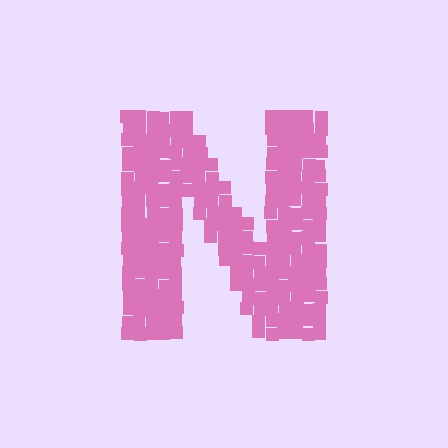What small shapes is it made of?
It is made of small squares.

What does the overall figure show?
The overall figure shows the letter N.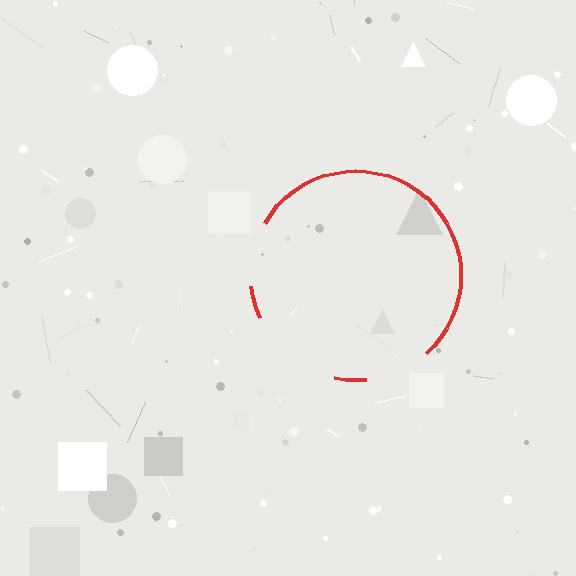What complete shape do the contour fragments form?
The contour fragments form a circle.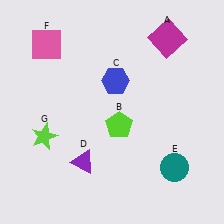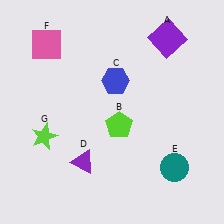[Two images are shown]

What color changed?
The square (A) changed from magenta in Image 1 to purple in Image 2.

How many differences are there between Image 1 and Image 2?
There is 1 difference between the two images.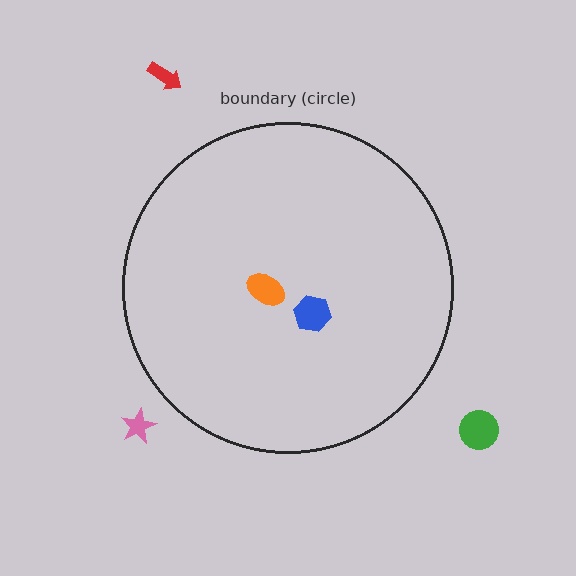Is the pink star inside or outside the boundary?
Outside.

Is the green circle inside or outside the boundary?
Outside.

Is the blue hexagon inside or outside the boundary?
Inside.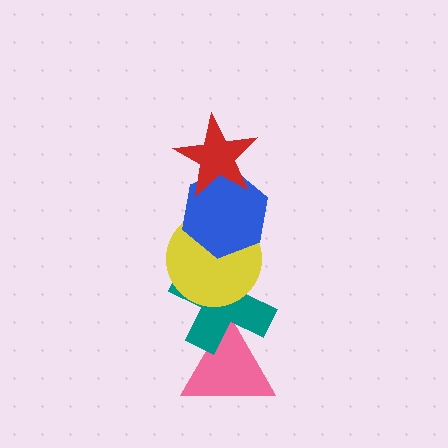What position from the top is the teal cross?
The teal cross is 4th from the top.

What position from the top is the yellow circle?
The yellow circle is 3rd from the top.